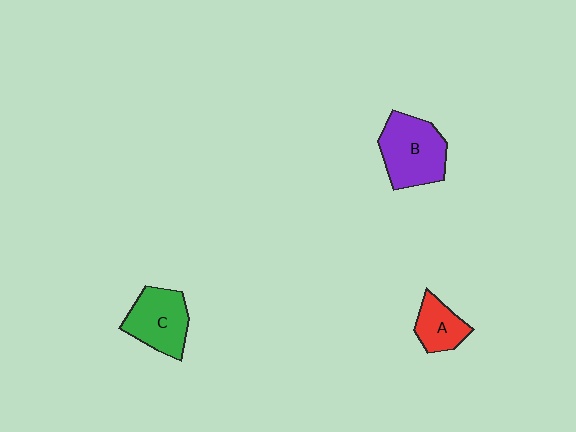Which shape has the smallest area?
Shape A (red).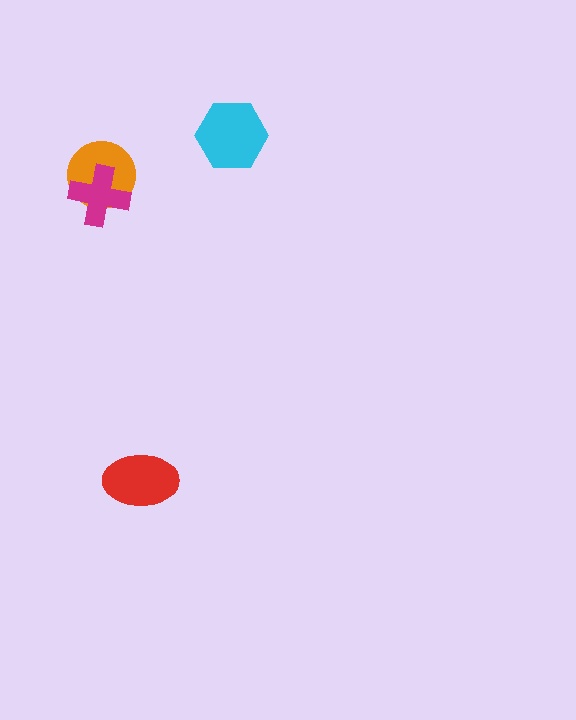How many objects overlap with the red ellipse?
0 objects overlap with the red ellipse.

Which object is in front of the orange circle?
The magenta cross is in front of the orange circle.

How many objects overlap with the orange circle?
1 object overlaps with the orange circle.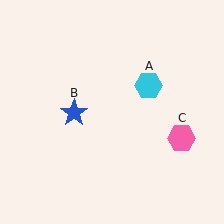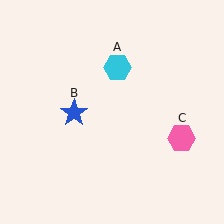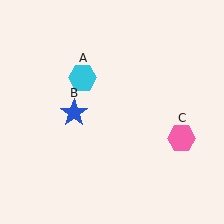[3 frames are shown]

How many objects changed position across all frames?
1 object changed position: cyan hexagon (object A).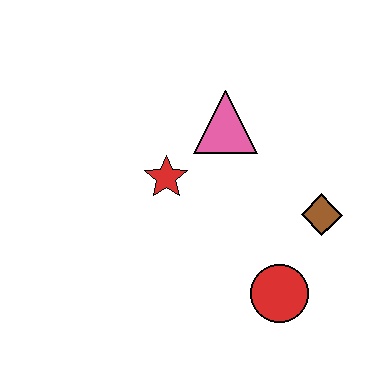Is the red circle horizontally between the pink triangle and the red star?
No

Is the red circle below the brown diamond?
Yes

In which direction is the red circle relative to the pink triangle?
The red circle is below the pink triangle.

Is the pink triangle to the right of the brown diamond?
No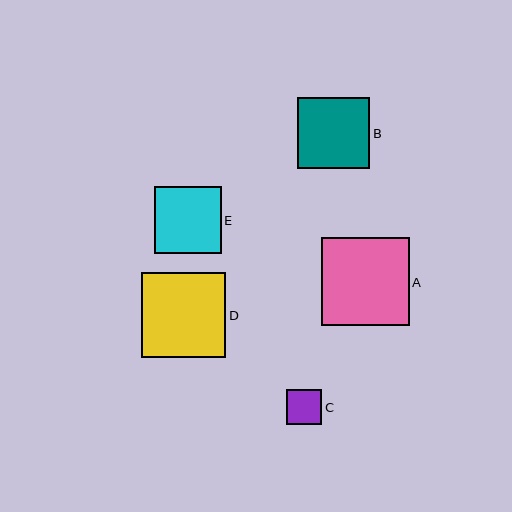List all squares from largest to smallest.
From largest to smallest: A, D, B, E, C.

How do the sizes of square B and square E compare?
Square B and square E are approximately the same size.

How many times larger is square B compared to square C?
Square B is approximately 2.0 times the size of square C.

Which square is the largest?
Square A is the largest with a size of approximately 88 pixels.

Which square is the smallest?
Square C is the smallest with a size of approximately 35 pixels.